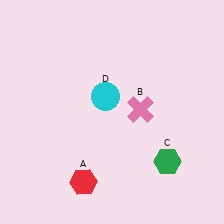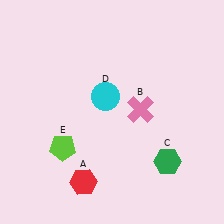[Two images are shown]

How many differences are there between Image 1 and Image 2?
There is 1 difference between the two images.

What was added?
A lime pentagon (E) was added in Image 2.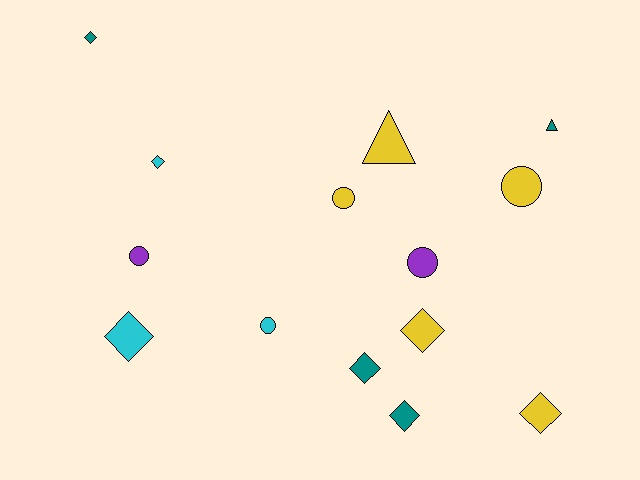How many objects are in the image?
There are 14 objects.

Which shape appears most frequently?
Diamond, with 7 objects.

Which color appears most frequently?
Yellow, with 5 objects.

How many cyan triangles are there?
There are no cyan triangles.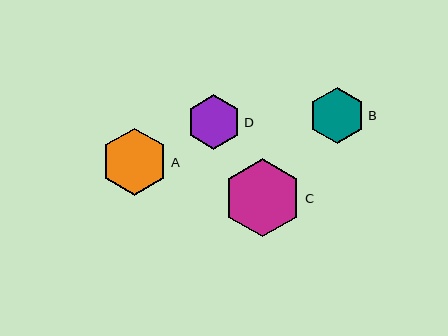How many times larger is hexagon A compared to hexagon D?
Hexagon A is approximately 1.2 times the size of hexagon D.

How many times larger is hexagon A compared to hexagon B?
Hexagon A is approximately 1.2 times the size of hexagon B.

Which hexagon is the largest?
Hexagon C is the largest with a size of approximately 78 pixels.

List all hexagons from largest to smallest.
From largest to smallest: C, A, B, D.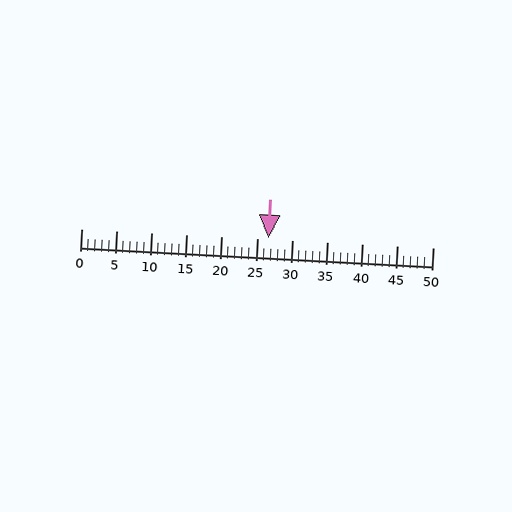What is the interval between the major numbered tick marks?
The major tick marks are spaced 5 units apart.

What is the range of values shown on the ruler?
The ruler shows values from 0 to 50.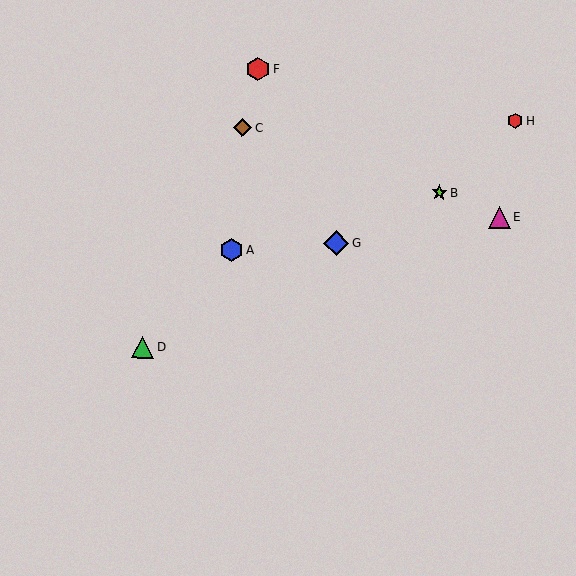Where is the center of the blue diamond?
The center of the blue diamond is at (336, 244).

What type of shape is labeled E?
Shape E is a magenta triangle.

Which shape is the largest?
The blue diamond (labeled G) is the largest.